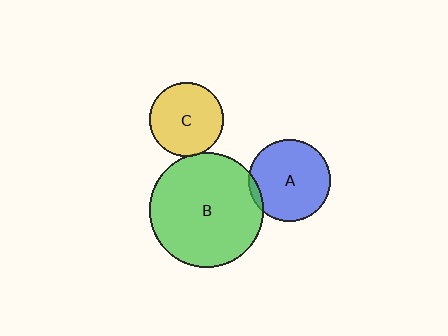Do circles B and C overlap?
Yes.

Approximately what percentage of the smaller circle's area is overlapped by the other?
Approximately 5%.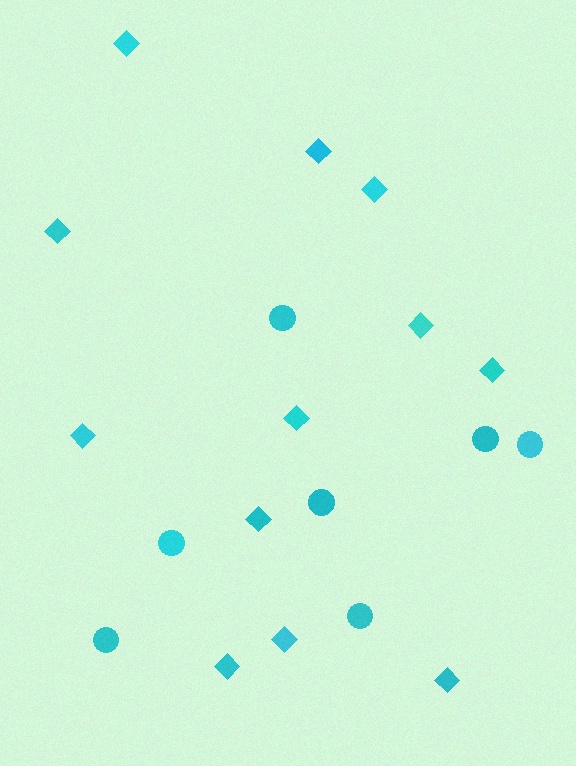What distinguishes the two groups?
There are 2 groups: one group of diamonds (12) and one group of circles (7).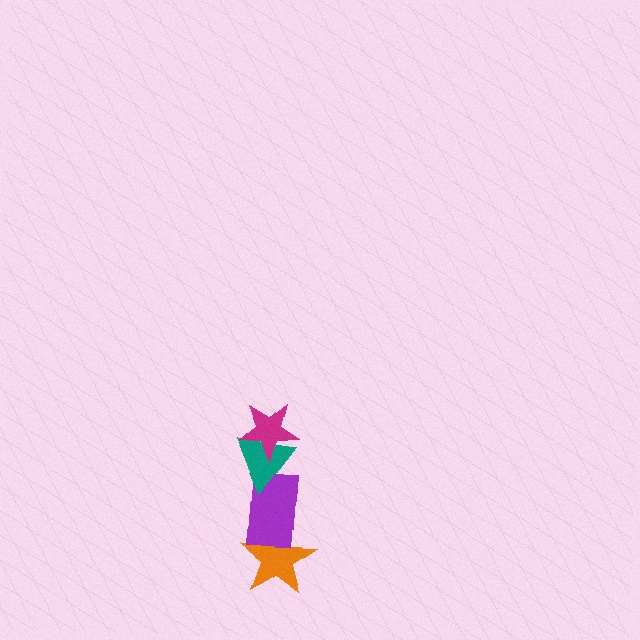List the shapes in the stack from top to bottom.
From top to bottom: the magenta star, the teal triangle, the purple rectangle, the orange star.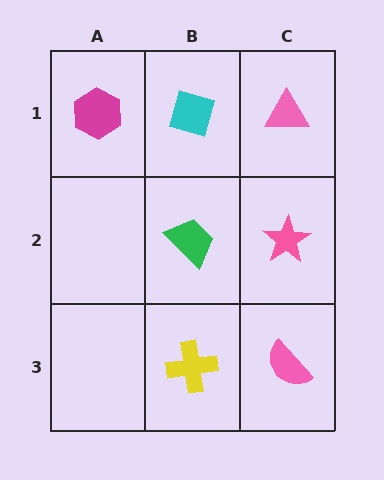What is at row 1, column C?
A pink triangle.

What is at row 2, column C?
A pink star.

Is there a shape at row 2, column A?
No, that cell is empty.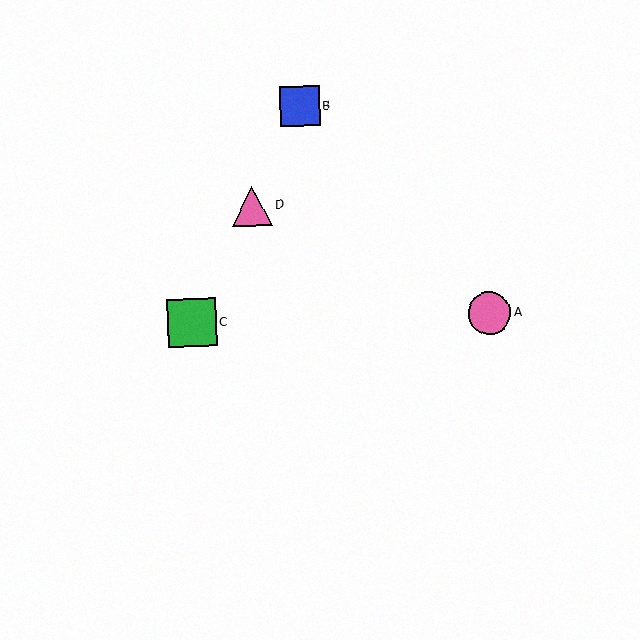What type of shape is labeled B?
Shape B is a blue square.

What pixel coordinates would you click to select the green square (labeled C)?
Click at (192, 323) to select the green square C.